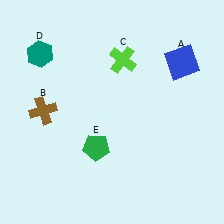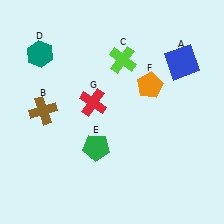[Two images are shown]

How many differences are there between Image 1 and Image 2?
There are 2 differences between the two images.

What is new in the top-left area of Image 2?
A red cross (G) was added in the top-left area of Image 2.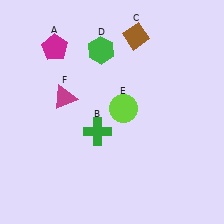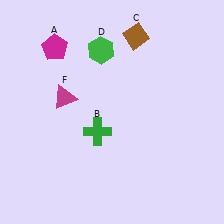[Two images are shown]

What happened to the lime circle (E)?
The lime circle (E) was removed in Image 2. It was in the top-right area of Image 1.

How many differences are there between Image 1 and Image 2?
There is 1 difference between the two images.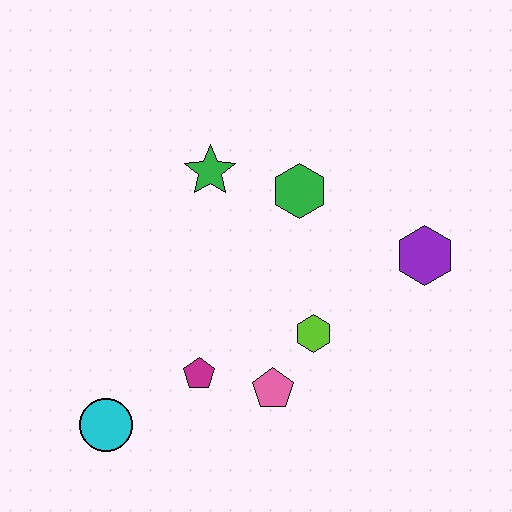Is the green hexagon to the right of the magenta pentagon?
Yes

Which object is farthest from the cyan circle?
The purple hexagon is farthest from the cyan circle.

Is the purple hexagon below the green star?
Yes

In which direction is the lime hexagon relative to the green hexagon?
The lime hexagon is below the green hexagon.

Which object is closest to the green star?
The green hexagon is closest to the green star.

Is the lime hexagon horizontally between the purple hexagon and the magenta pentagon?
Yes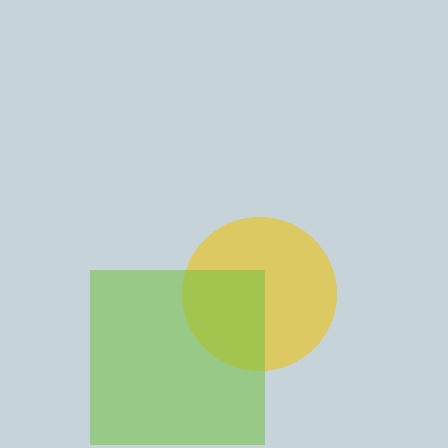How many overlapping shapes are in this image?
There are 2 overlapping shapes in the image.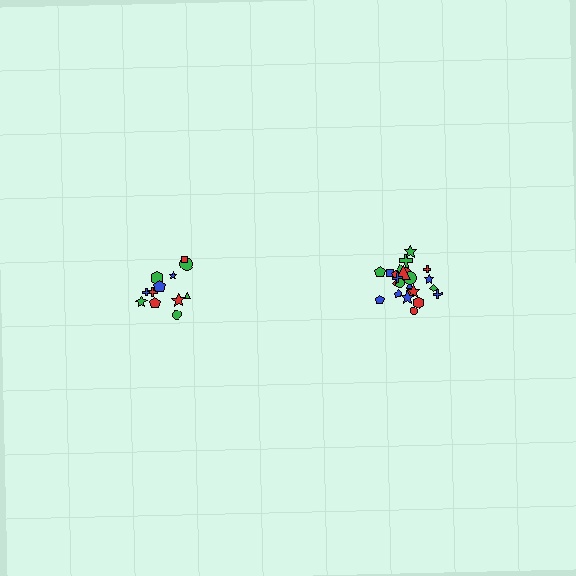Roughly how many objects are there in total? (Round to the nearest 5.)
Roughly 35 objects in total.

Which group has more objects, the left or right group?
The right group.